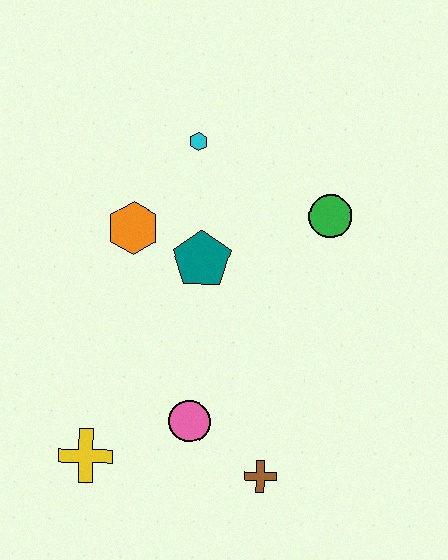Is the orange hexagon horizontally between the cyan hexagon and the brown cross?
No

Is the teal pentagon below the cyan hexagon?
Yes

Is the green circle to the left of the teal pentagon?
No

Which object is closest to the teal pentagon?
The orange hexagon is closest to the teal pentagon.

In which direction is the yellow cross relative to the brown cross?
The yellow cross is to the left of the brown cross.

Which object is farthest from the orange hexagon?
The brown cross is farthest from the orange hexagon.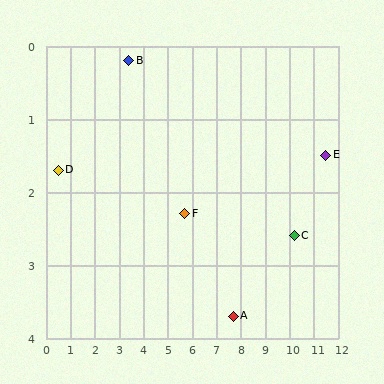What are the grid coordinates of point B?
Point B is at approximately (3.4, 0.2).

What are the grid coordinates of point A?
Point A is at approximately (7.7, 3.7).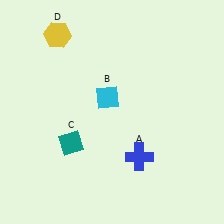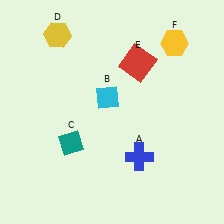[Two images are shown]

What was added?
A red square (E), a yellow hexagon (F) were added in Image 2.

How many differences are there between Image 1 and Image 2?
There are 2 differences between the two images.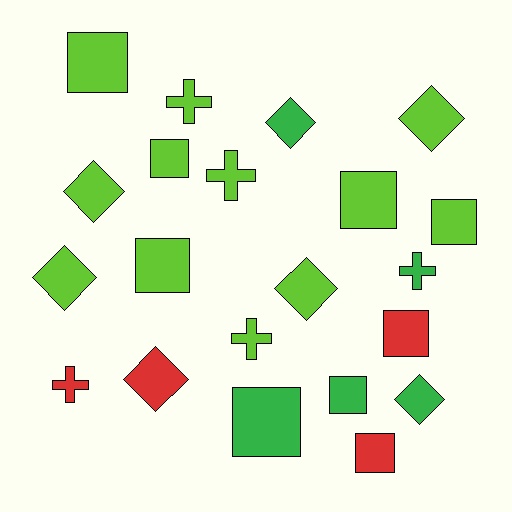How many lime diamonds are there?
There are 4 lime diamonds.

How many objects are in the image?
There are 21 objects.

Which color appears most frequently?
Lime, with 12 objects.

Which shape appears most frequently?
Square, with 9 objects.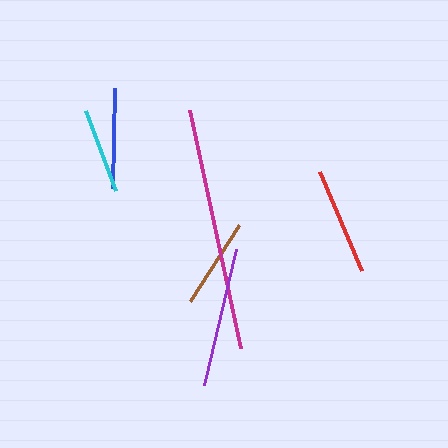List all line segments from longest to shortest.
From longest to shortest: magenta, purple, red, blue, brown, cyan.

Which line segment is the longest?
The magenta line is the longest at approximately 243 pixels.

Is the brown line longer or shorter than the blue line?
The blue line is longer than the brown line.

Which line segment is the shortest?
The cyan line is the shortest at approximately 85 pixels.